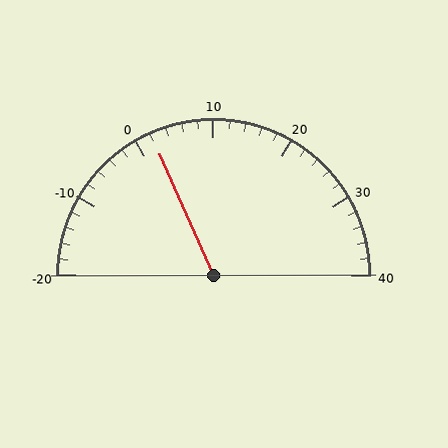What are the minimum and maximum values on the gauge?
The gauge ranges from -20 to 40.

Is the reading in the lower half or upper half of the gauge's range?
The reading is in the lower half of the range (-20 to 40).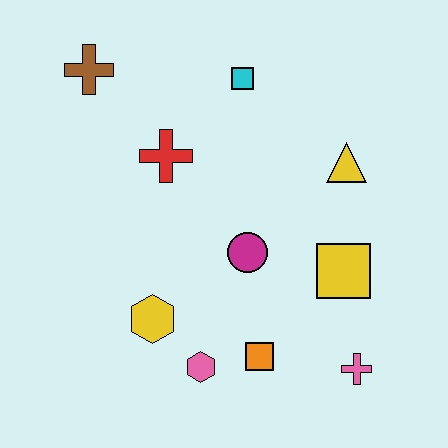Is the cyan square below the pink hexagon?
No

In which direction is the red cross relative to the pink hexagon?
The red cross is above the pink hexagon.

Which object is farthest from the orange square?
The brown cross is farthest from the orange square.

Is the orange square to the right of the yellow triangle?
No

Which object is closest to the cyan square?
The red cross is closest to the cyan square.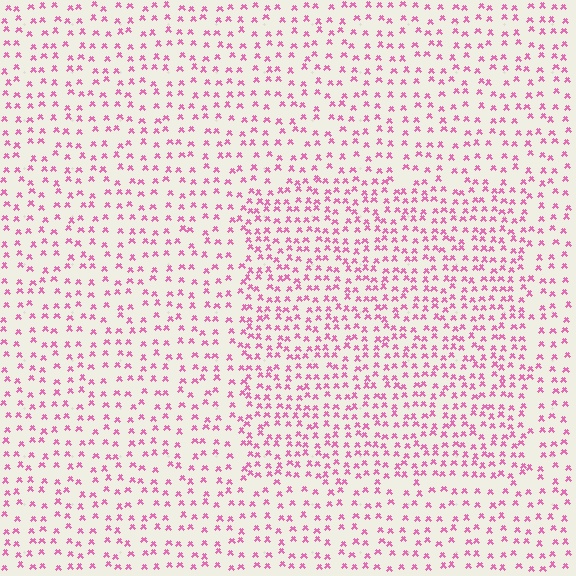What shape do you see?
I see a rectangle.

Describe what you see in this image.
The image contains small pink elements arranged at two different densities. A rectangle-shaped region is visible where the elements are more densely packed than the surrounding area.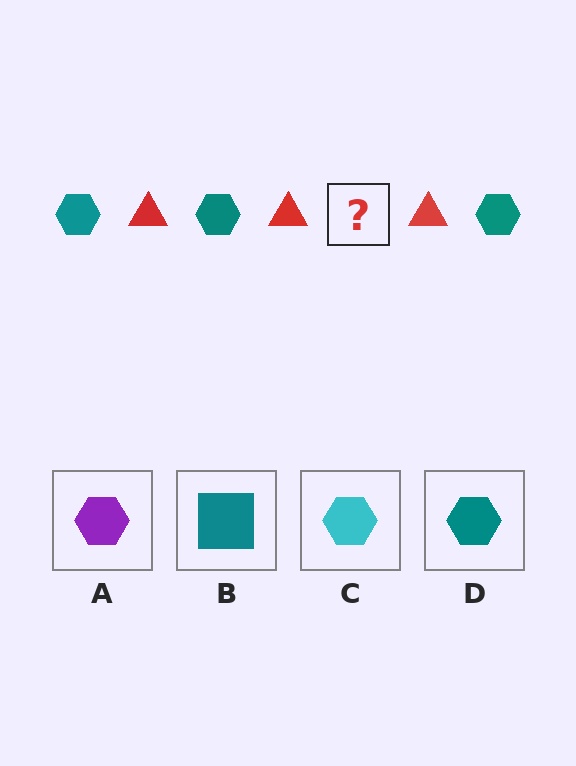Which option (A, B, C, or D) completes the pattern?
D.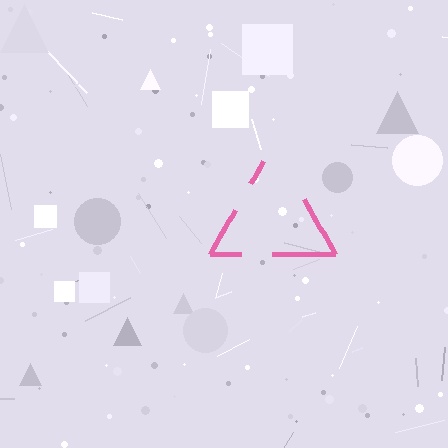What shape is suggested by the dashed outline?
The dashed outline suggests a triangle.